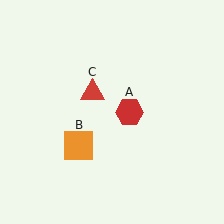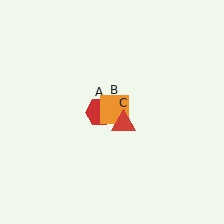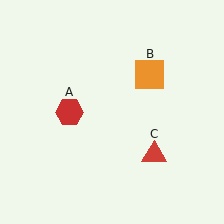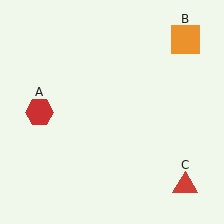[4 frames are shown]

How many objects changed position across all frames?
3 objects changed position: red hexagon (object A), orange square (object B), red triangle (object C).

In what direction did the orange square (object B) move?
The orange square (object B) moved up and to the right.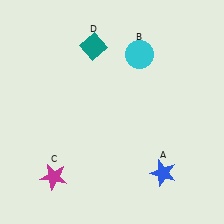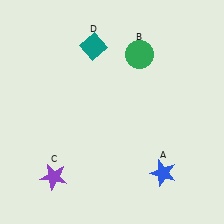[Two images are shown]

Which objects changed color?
B changed from cyan to green. C changed from magenta to purple.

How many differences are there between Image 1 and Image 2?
There are 2 differences between the two images.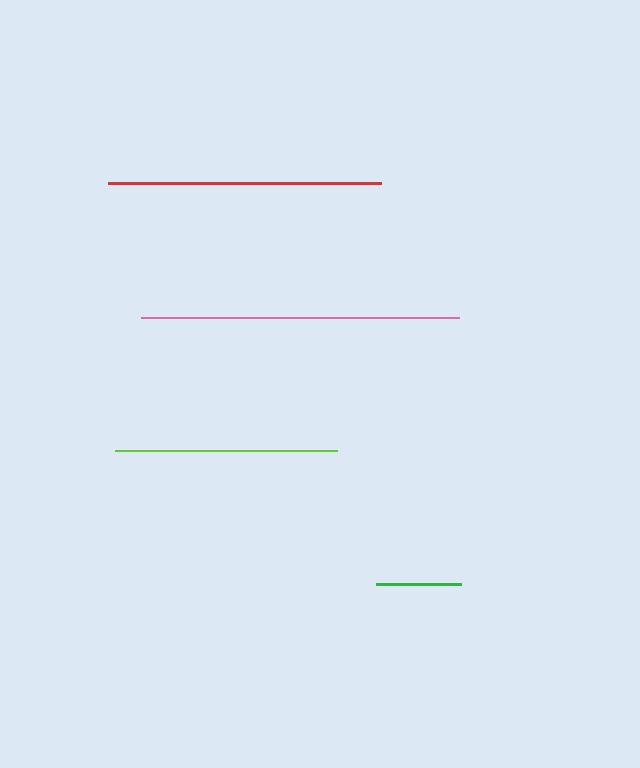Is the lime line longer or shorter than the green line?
The lime line is longer than the green line.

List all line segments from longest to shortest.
From longest to shortest: pink, red, lime, green.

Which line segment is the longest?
The pink line is the longest at approximately 318 pixels.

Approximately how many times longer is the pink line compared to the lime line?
The pink line is approximately 1.4 times the length of the lime line.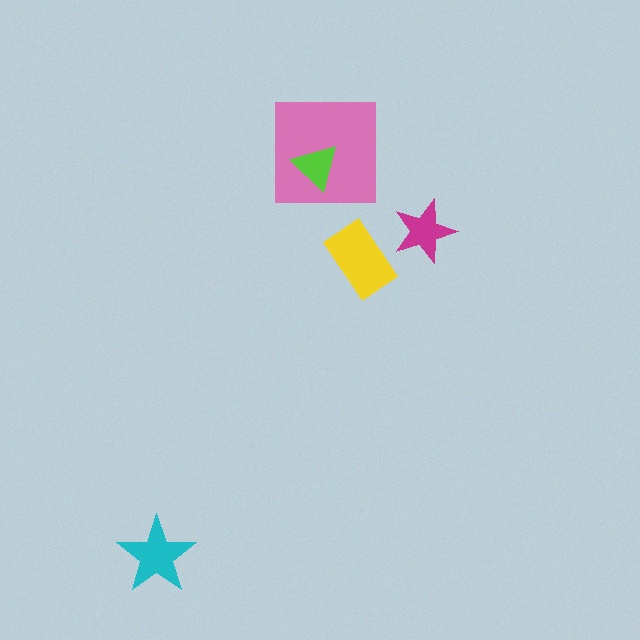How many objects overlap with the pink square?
1 object overlaps with the pink square.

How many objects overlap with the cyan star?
0 objects overlap with the cyan star.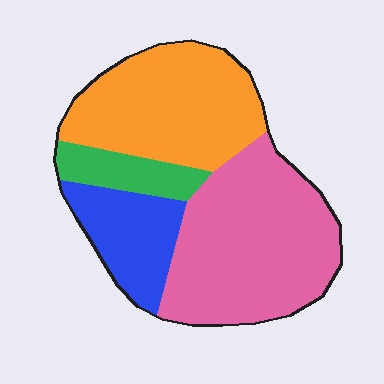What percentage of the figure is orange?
Orange takes up about one third (1/3) of the figure.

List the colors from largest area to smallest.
From largest to smallest: pink, orange, blue, green.